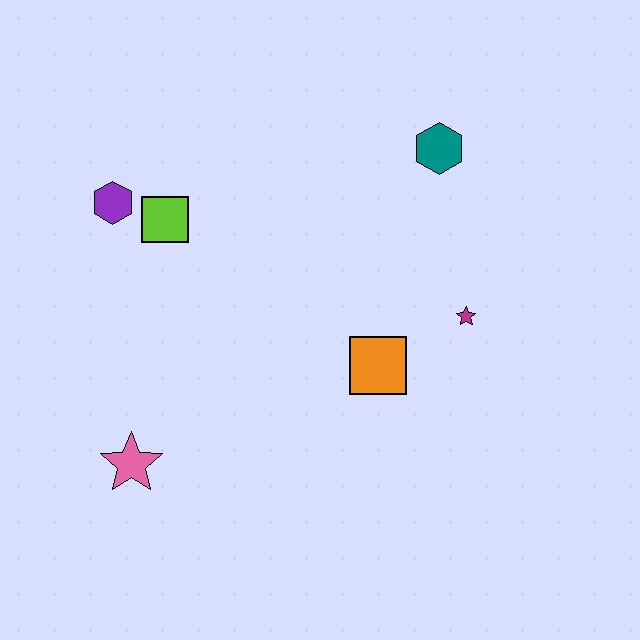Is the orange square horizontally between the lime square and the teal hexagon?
Yes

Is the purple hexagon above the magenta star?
Yes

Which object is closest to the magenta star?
The orange square is closest to the magenta star.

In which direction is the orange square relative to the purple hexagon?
The orange square is to the right of the purple hexagon.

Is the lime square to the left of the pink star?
No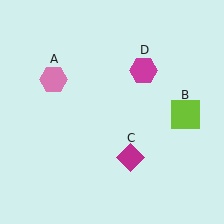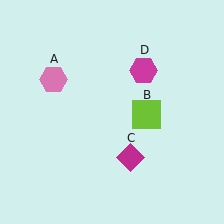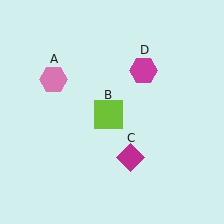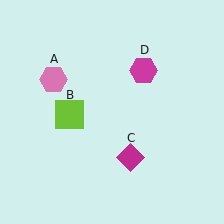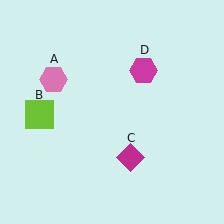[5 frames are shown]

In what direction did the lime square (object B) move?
The lime square (object B) moved left.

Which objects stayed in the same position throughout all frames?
Pink hexagon (object A) and magenta diamond (object C) and magenta hexagon (object D) remained stationary.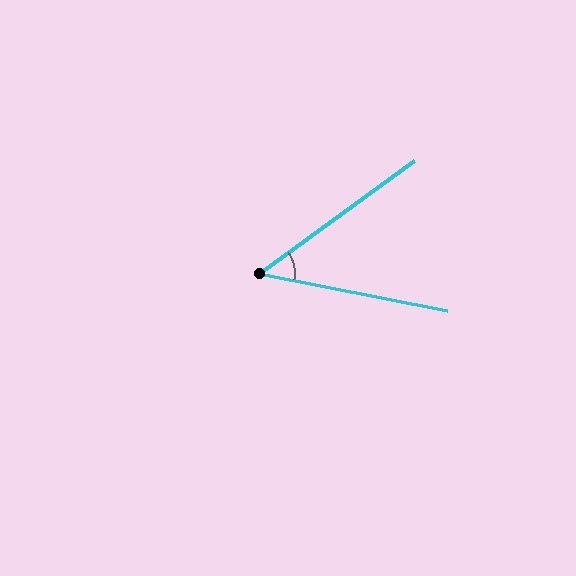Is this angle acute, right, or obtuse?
It is acute.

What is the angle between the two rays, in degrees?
Approximately 47 degrees.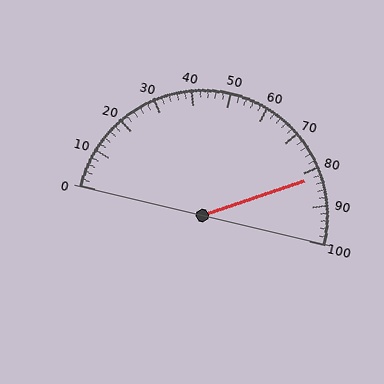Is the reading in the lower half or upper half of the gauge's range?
The reading is in the upper half of the range (0 to 100).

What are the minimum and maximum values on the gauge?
The gauge ranges from 0 to 100.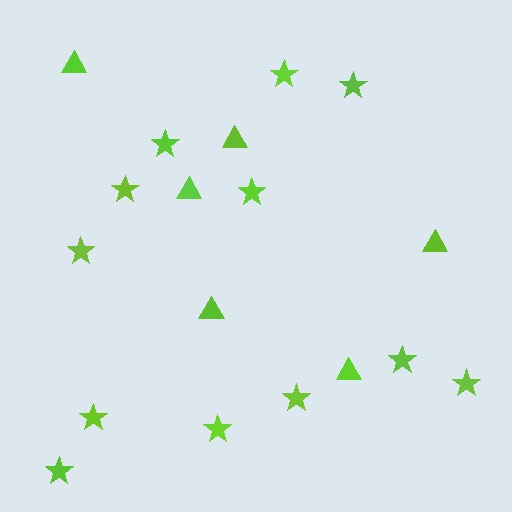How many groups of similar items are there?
There are 2 groups: one group of stars (12) and one group of triangles (6).